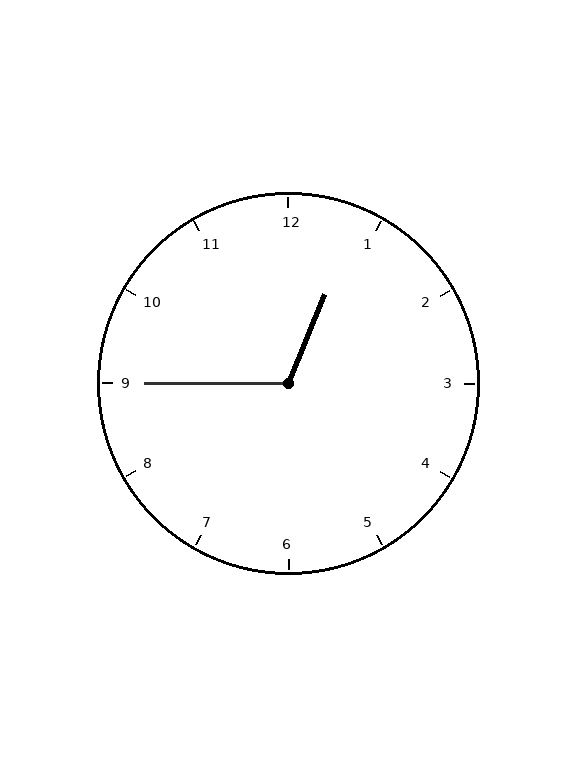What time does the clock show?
12:45.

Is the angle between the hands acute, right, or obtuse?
It is obtuse.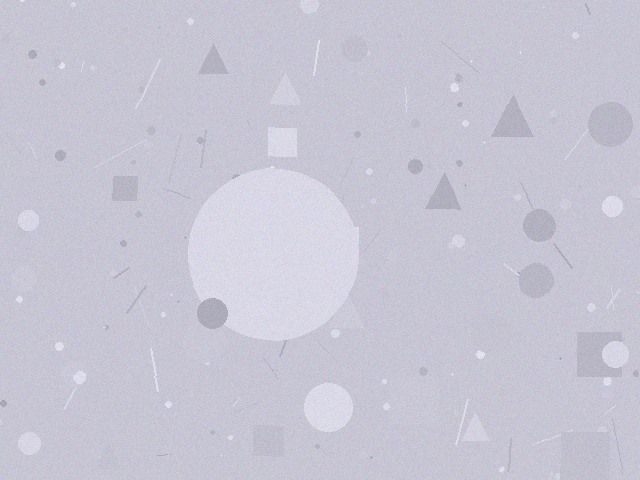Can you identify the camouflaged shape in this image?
The camouflaged shape is a circle.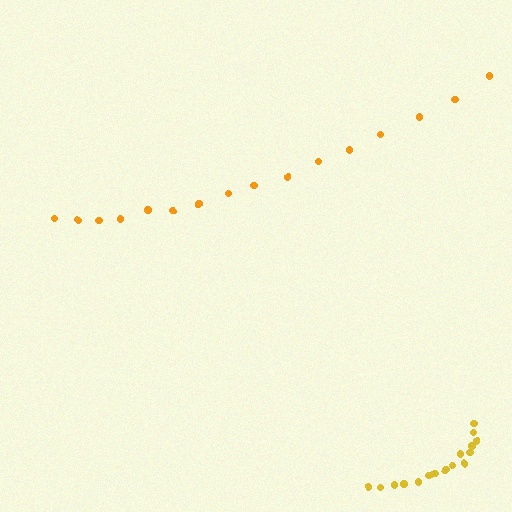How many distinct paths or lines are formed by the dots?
There are 2 distinct paths.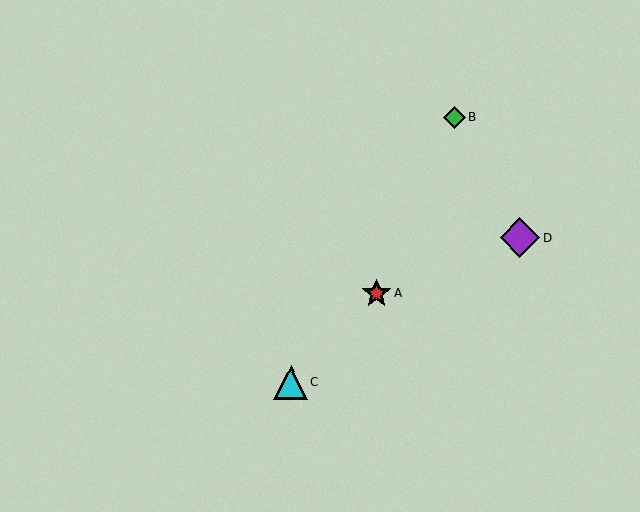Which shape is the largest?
The purple diamond (labeled D) is the largest.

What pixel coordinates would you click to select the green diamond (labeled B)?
Click at (454, 117) to select the green diamond B.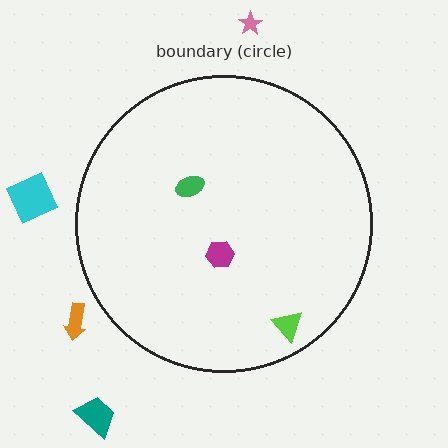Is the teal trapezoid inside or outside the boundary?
Outside.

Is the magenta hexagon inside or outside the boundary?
Inside.